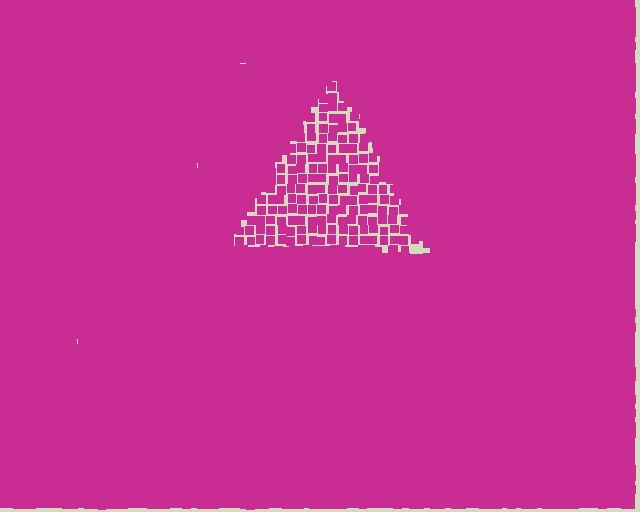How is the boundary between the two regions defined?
The boundary is defined by a change in element density (approximately 2.1x ratio). All elements are the same color, size, and shape.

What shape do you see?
I see a triangle.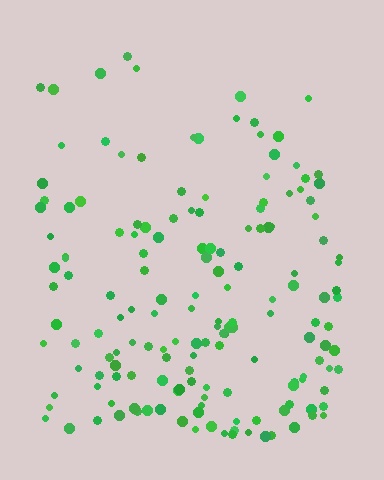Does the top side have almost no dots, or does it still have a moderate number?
Still a moderate number, just noticeably fewer than the bottom.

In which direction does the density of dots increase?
From top to bottom, with the bottom side densest.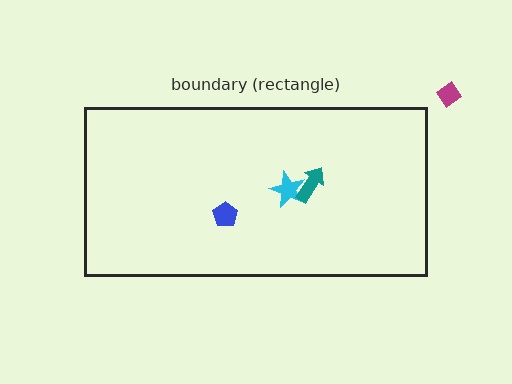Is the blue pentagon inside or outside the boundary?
Inside.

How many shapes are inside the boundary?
3 inside, 1 outside.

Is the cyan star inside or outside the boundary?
Inside.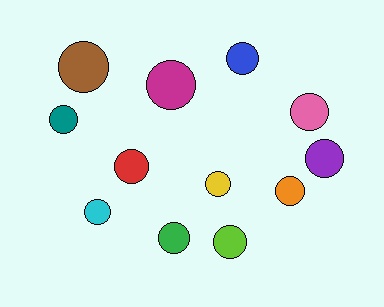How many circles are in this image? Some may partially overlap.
There are 12 circles.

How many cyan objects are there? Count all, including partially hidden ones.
There is 1 cyan object.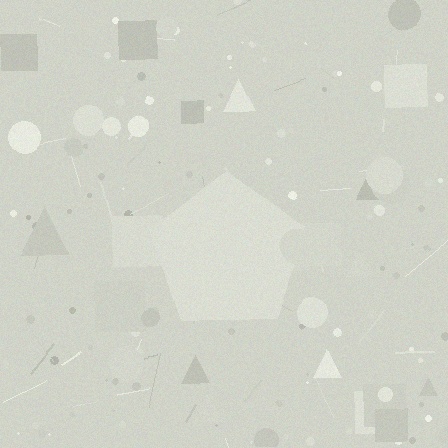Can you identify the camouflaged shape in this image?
The camouflaged shape is a pentagon.